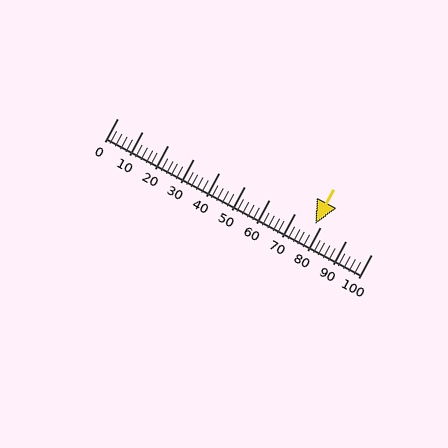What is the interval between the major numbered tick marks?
The major tick marks are spaced 10 units apart.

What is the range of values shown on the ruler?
The ruler shows values from 0 to 100.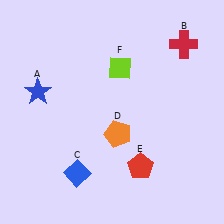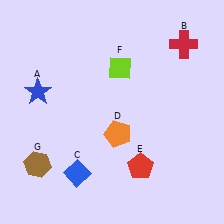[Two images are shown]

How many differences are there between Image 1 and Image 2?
There is 1 difference between the two images.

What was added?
A brown hexagon (G) was added in Image 2.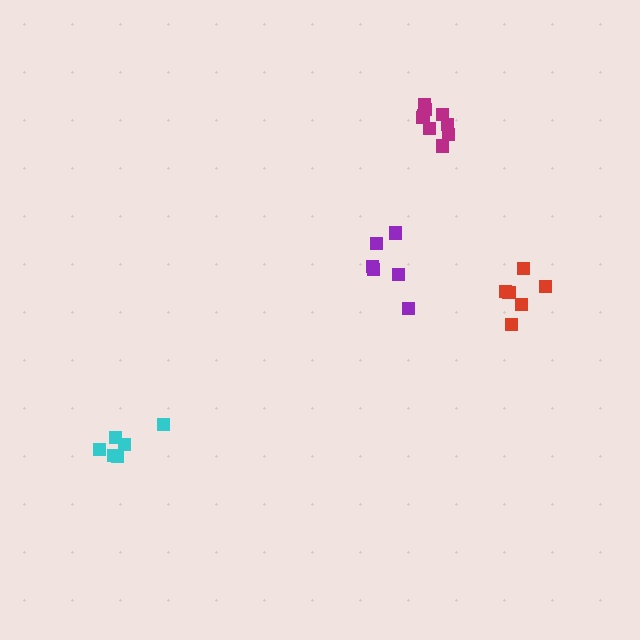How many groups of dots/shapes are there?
There are 4 groups.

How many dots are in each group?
Group 1: 6 dots, Group 2: 9 dots, Group 3: 6 dots, Group 4: 6 dots (27 total).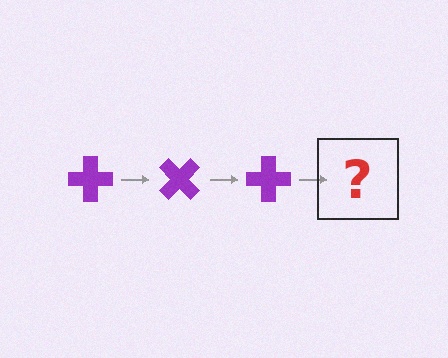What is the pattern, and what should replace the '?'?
The pattern is that the cross rotates 45 degrees each step. The '?' should be a purple cross rotated 135 degrees.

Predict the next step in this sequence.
The next step is a purple cross rotated 135 degrees.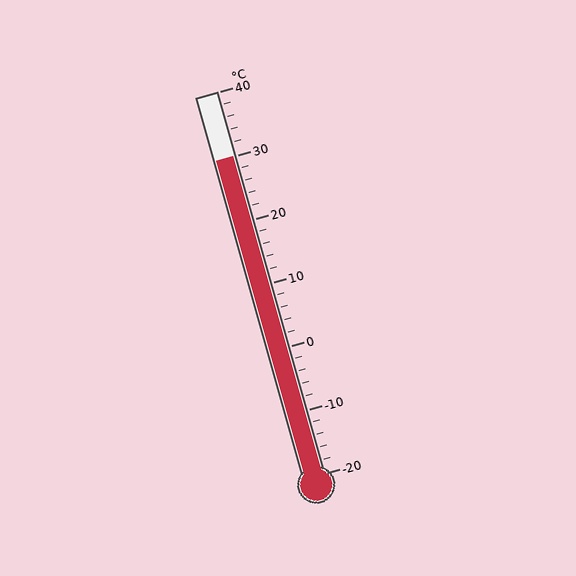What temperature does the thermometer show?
The thermometer shows approximately 30°C.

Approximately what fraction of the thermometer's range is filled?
The thermometer is filled to approximately 85% of its range.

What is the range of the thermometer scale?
The thermometer scale ranges from -20°C to 40°C.